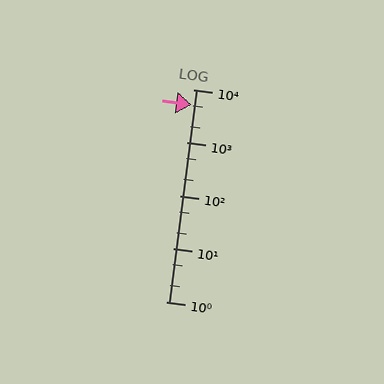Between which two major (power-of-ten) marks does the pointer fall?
The pointer is between 1000 and 10000.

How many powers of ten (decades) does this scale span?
The scale spans 4 decades, from 1 to 10000.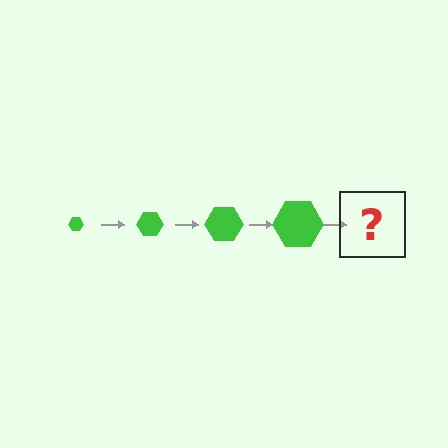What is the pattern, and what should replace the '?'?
The pattern is that the hexagon gets progressively larger each step. The '?' should be a green hexagon, larger than the previous one.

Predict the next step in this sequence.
The next step is a green hexagon, larger than the previous one.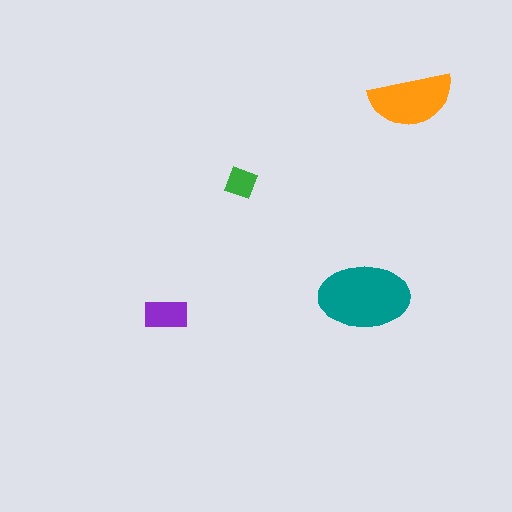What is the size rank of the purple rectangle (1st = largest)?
3rd.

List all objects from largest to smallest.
The teal ellipse, the orange semicircle, the purple rectangle, the green square.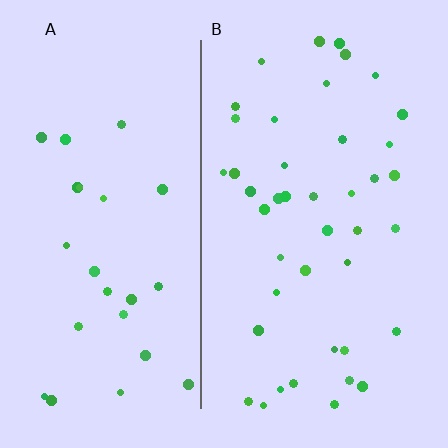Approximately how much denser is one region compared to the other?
Approximately 1.7× — region B over region A.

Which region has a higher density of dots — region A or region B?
B (the right).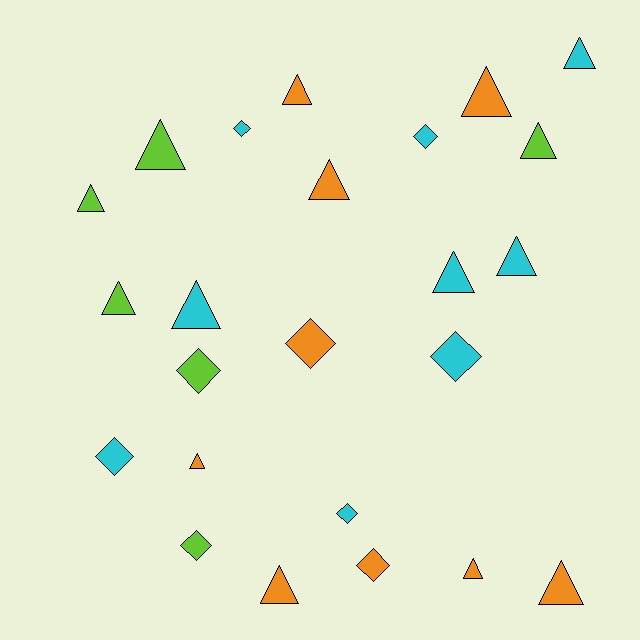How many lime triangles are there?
There are 4 lime triangles.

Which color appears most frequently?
Orange, with 9 objects.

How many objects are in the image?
There are 24 objects.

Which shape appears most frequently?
Triangle, with 15 objects.